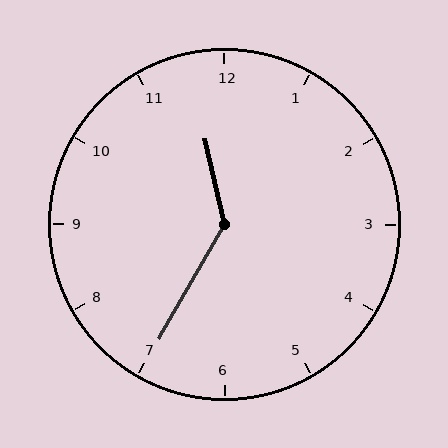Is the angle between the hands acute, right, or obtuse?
It is obtuse.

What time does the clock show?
11:35.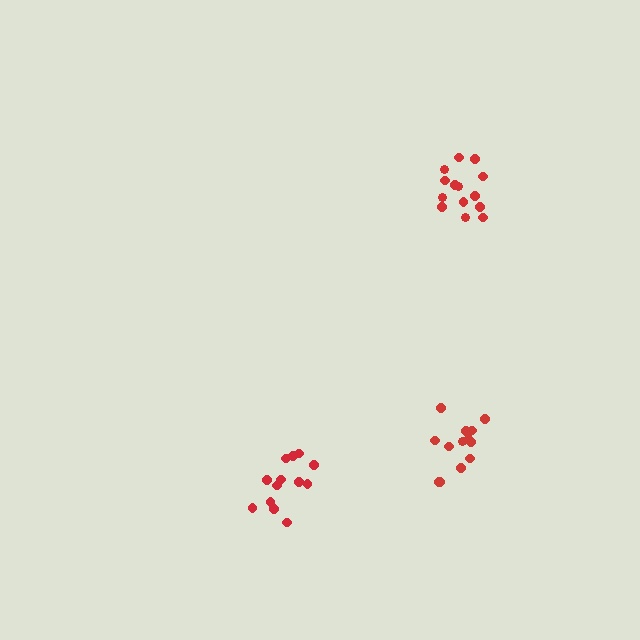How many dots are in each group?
Group 1: 14 dots, Group 2: 13 dots, Group 3: 13 dots (40 total).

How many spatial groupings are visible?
There are 3 spatial groupings.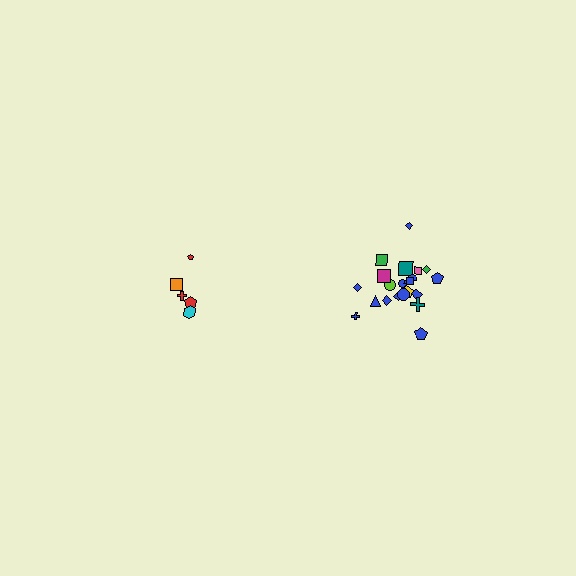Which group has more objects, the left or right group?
The right group.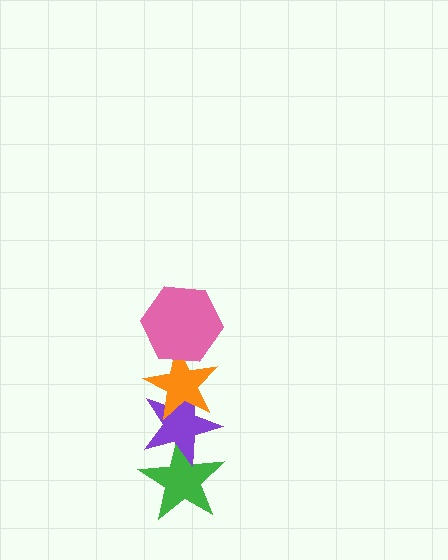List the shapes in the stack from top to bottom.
From top to bottom: the pink hexagon, the orange star, the purple star, the green star.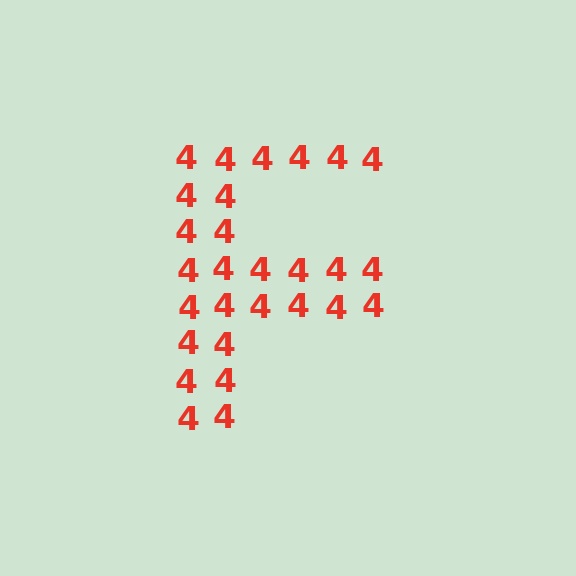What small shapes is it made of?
It is made of small digit 4's.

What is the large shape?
The large shape is the letter F.